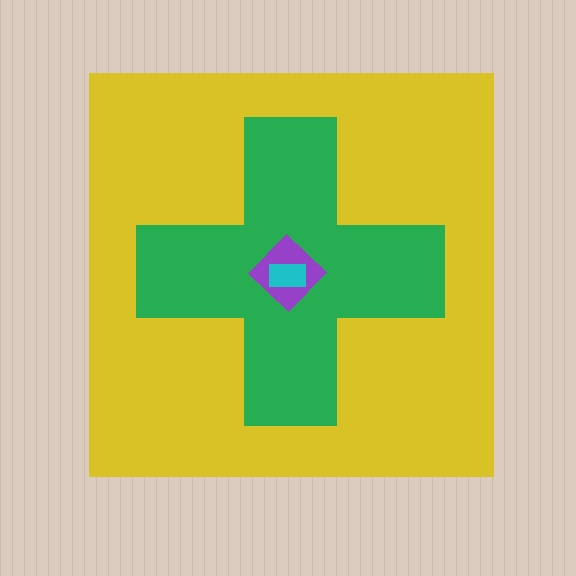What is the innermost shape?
The cyan rectangle.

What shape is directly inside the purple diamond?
The cyan rectangle.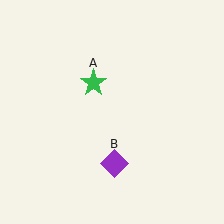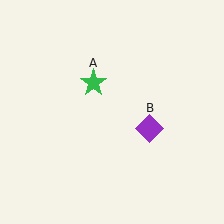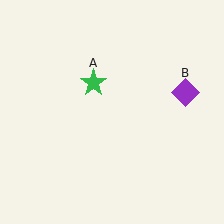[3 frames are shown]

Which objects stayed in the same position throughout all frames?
Green star (object A) remained stationary.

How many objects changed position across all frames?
1 object changed position: purple diamond (object B).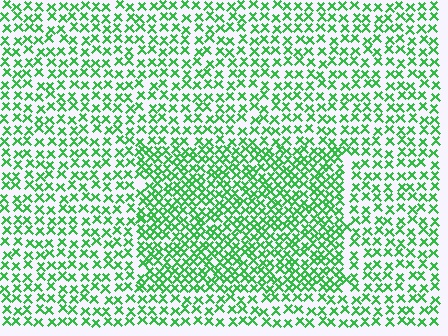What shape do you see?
I see a rectangle.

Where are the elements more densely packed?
The elements are more densely packed inside the rectangle boundary.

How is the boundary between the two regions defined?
The boundary is defined by a change in element density (approximately 1.7x ratio). All elements are the same color, size, and shape.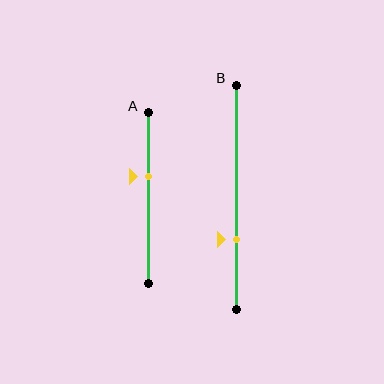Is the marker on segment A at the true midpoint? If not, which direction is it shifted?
No, the marker on segment A is shifted upward by about 13% of the segment length.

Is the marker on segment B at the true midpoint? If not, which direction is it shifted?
No, the marker on segment B is shifted downward by about 19% of the segment length.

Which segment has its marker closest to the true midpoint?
Segment A has its marker closest to the true midpoint.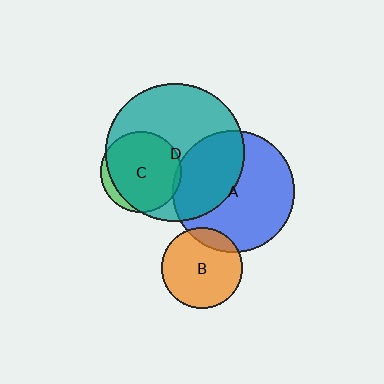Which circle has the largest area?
Circle D (teal).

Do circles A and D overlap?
Yes.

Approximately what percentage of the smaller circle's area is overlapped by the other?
Approximately 40%.